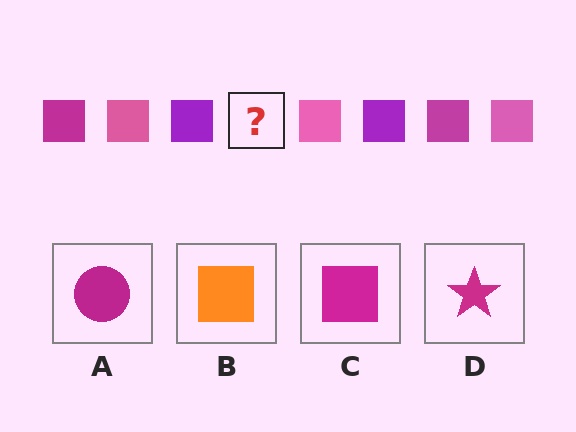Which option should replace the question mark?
Option C.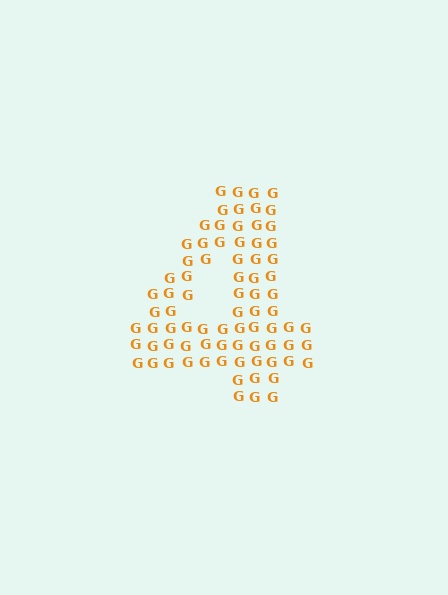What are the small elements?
The small elements are letter G's.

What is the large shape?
The large shape is the digit 4.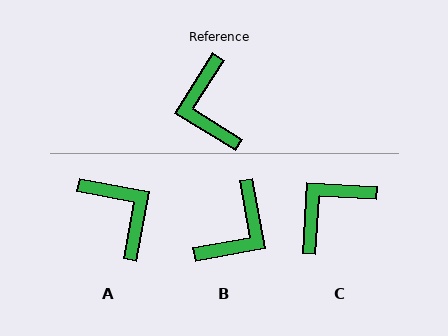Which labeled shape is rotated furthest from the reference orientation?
A, about 158 degrees away.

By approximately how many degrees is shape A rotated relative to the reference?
Approximately 158 degrees clockwise.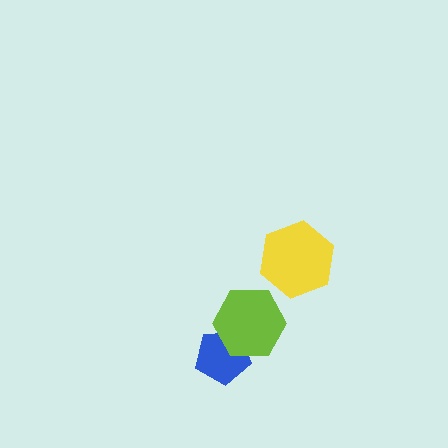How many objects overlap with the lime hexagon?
1 object overlaps with the lime hexagon.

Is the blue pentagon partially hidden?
Yes, it is partially covered by another shape.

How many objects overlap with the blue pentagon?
1 object overlaps with the blue pentagon.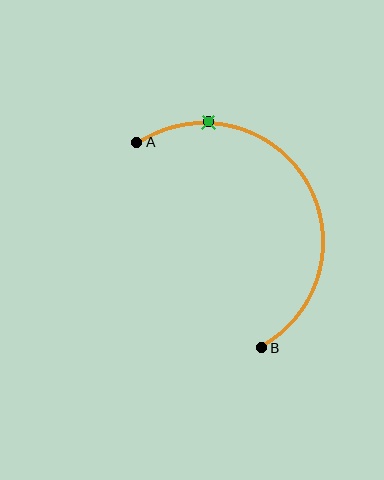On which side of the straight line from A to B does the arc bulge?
The arc bulges to the right of the straight line connecting A and B.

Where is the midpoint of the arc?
The arc midpoint is the point on the curve farthest from the straight line joining A and B. It sits to the right of that line.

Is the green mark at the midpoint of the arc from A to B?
No. The green mark lies on the arc but is closer to endpoint A. The arc midpoint would be at the point on the curve equidistant along the arc from both A and B.